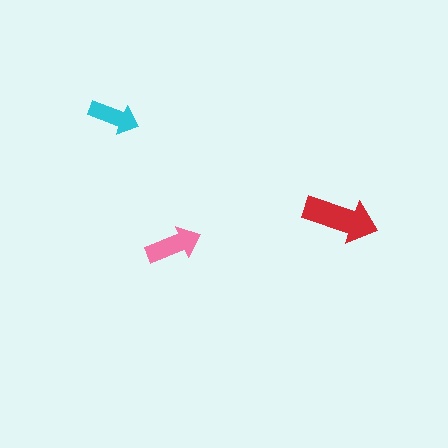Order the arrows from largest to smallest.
the red one, the pink one, the cyan one.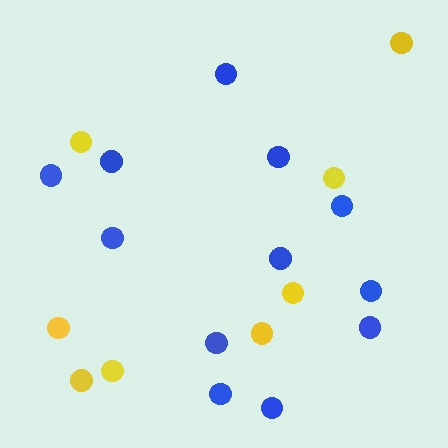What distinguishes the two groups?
There are 2 groups: one group of yellow circles (8) and one group of blue circles (12).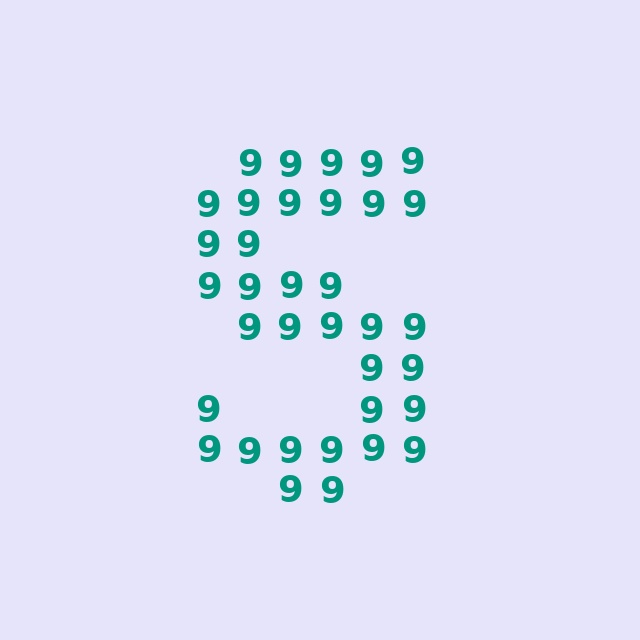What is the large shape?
The large shape is the letter S.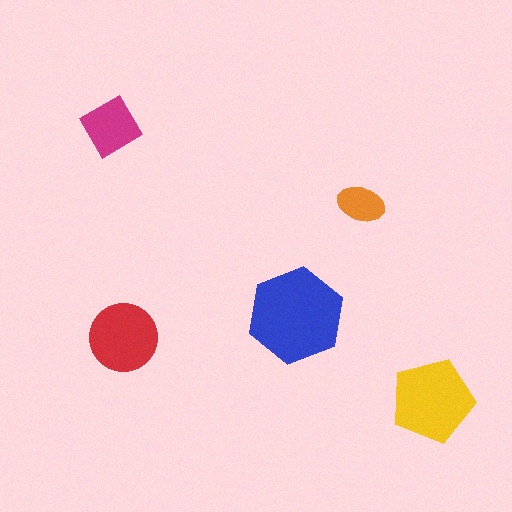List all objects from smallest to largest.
The orange ellipse, the magenta diamond, the red circle, the yellow pentagon, the blue hexagon.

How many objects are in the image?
There are 5 objects in the image.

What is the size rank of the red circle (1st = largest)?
3rd.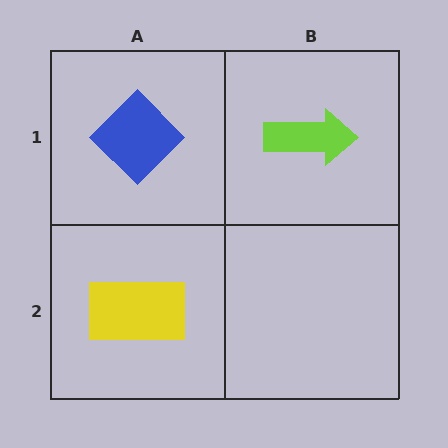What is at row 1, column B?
A lime arrow.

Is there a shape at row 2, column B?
No, that cell is empty.